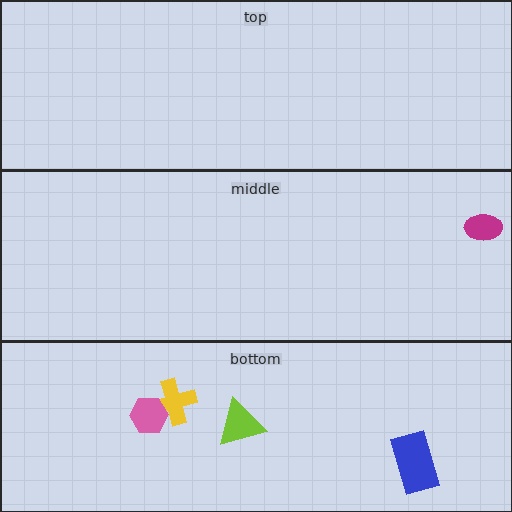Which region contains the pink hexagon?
The bottom region.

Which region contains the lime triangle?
The bottom region.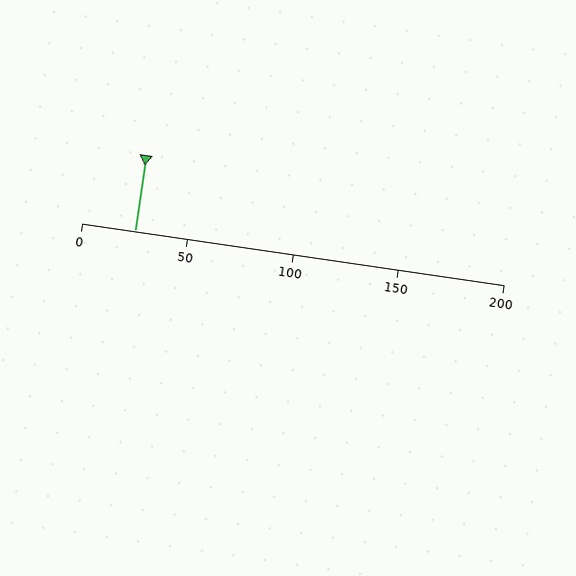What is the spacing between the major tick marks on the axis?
The major ticks are spaced 50 apart.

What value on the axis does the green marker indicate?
The marker indicates approximately 25.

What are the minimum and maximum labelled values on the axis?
The axis runs from 0 to 200.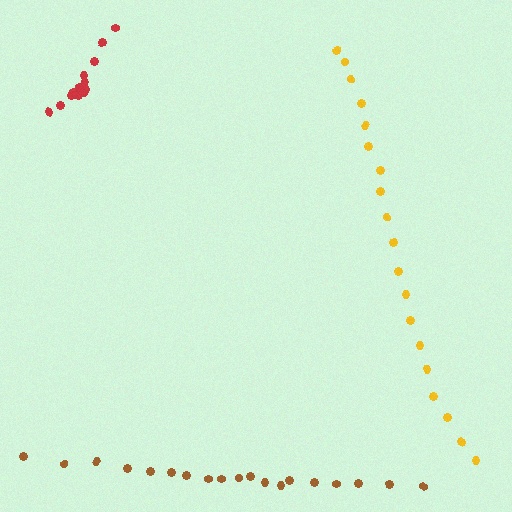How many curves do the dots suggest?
There are 3 distinct paths.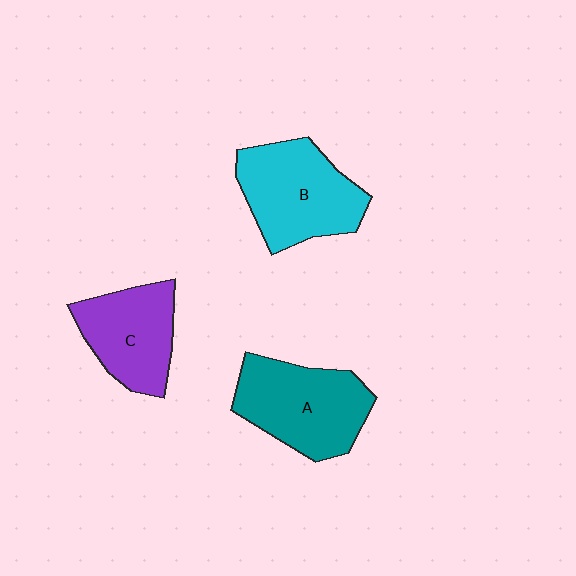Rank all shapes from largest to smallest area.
From largest to smallest: A (teal), B (cyan), C (purple).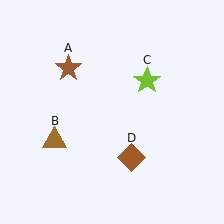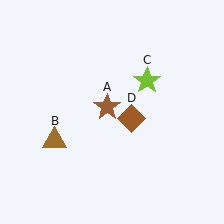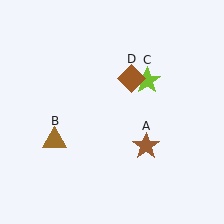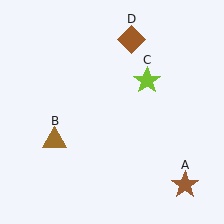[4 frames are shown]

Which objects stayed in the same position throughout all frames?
Brown triangle (object B) and lime star (object C) remained stationary.